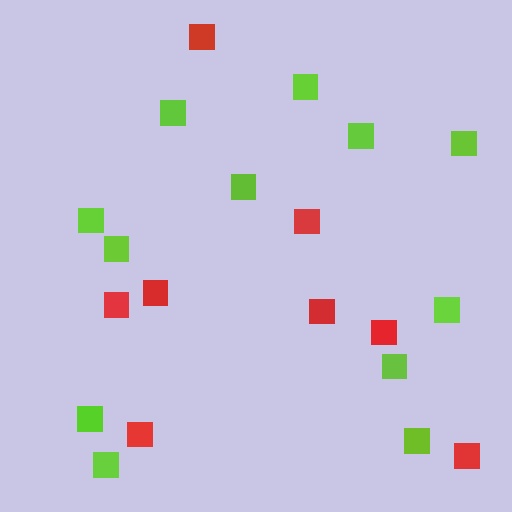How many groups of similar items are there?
There are 2 groups: one group of red squares (8) and one group of lime squares (12).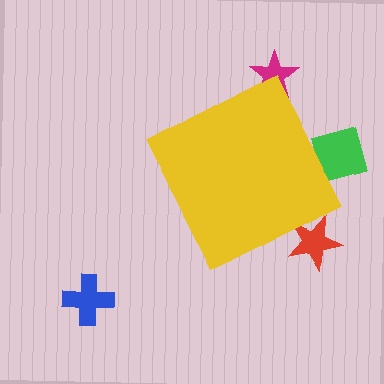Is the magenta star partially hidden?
Yes, the magenta star is partially hidden behind the yellow diamond.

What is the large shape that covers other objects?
A yellow diamond.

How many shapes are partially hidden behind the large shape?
3 shapes are partially hidden.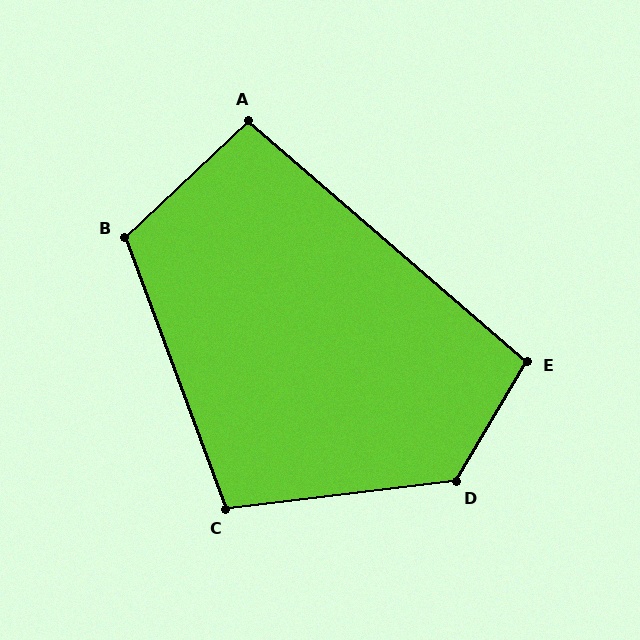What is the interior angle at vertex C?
Approximately 104 degrees (obtuse).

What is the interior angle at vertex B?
Approximately 113 degrees (obtuse).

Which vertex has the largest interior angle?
D, at approximately 127 degrees.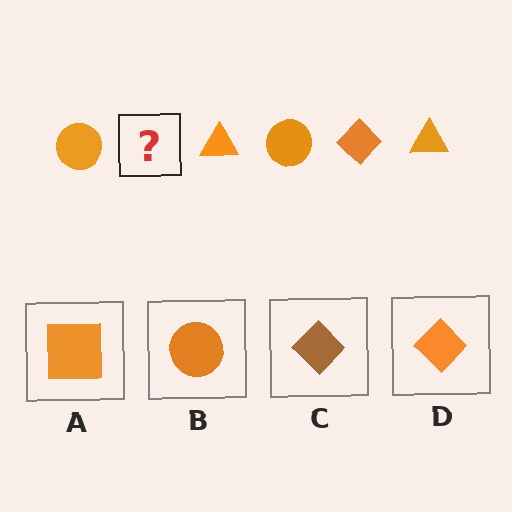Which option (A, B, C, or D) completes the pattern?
D.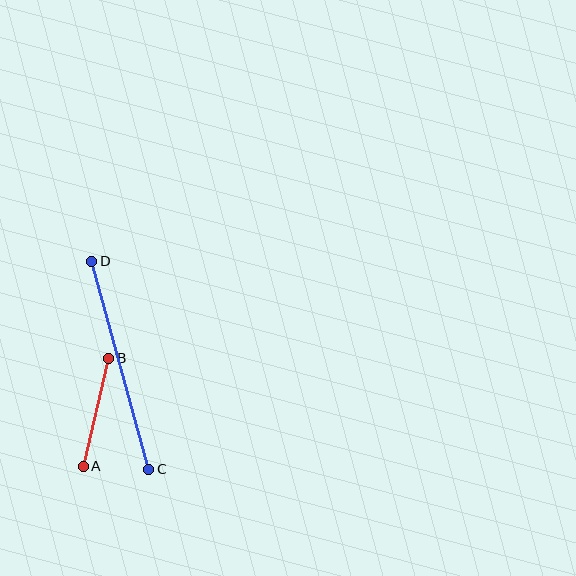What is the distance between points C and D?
The distance is approximately 216 pixels.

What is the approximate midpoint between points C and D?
The midpoint is at approximately (120, 365) pixels.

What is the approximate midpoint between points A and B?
The midpoint is at approximately (96, 412) pixels.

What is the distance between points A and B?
The distance is approximately 111 pixels.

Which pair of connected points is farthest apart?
Points C and D are farthest apart.